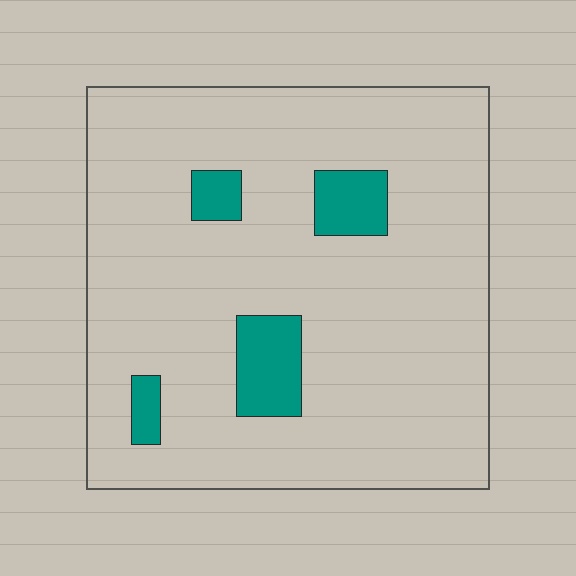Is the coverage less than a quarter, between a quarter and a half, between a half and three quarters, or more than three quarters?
Less than a quarter.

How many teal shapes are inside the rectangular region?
4.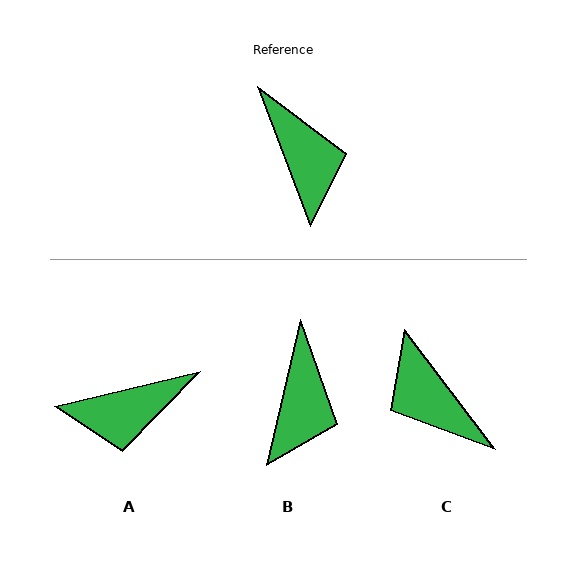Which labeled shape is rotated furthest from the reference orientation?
C, about 164 degrees away.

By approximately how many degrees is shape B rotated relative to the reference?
Approximately 34 degrees clockwise.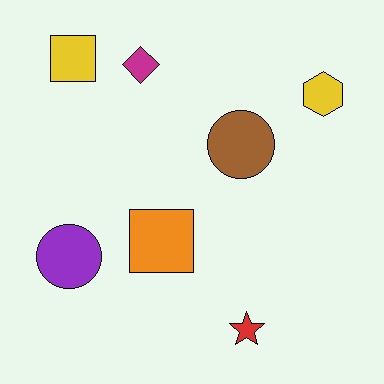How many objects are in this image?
There are 7 objects.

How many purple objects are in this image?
There is 1 purple object.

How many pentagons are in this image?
There are no pentagons.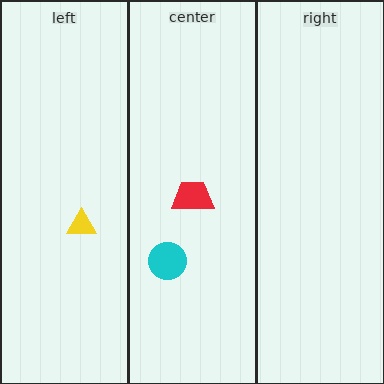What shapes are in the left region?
The yellow triangle.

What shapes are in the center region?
The cyan circle, the red trapezoid.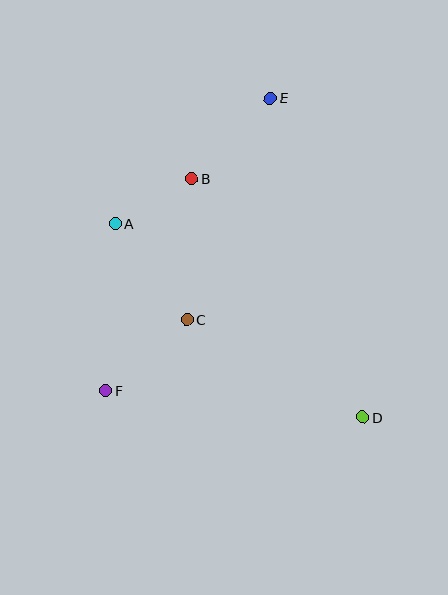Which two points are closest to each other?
Points A and B are closest to each other.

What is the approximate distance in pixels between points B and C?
The distance between B and C is approximately 141 pixels.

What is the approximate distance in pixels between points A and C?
The distance between A and C is approximately 120 pixels.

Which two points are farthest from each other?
Points E and F are farthest from each other.